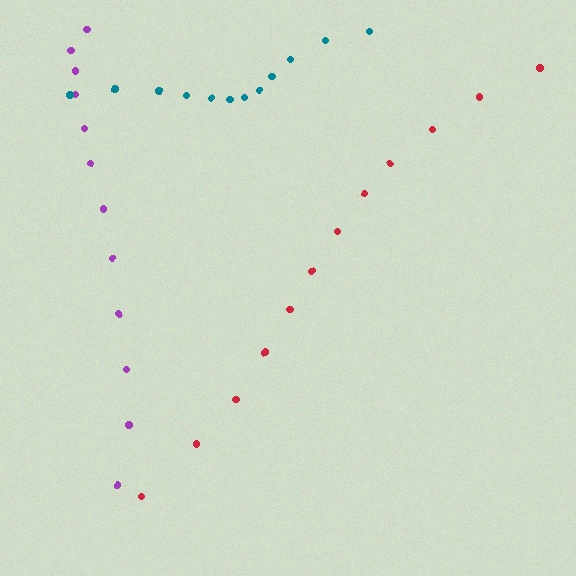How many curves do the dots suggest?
There are 3 distinct paths.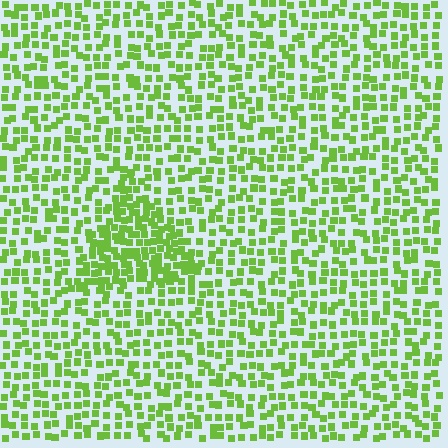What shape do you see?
I see a triangle.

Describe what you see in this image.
The image contains small lime elements arranged at two different densities. A triangle-shaped region is visible where the elements are more densely packed than the surrounding area.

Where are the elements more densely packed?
The elements are more densely packed inside the triangle boundary.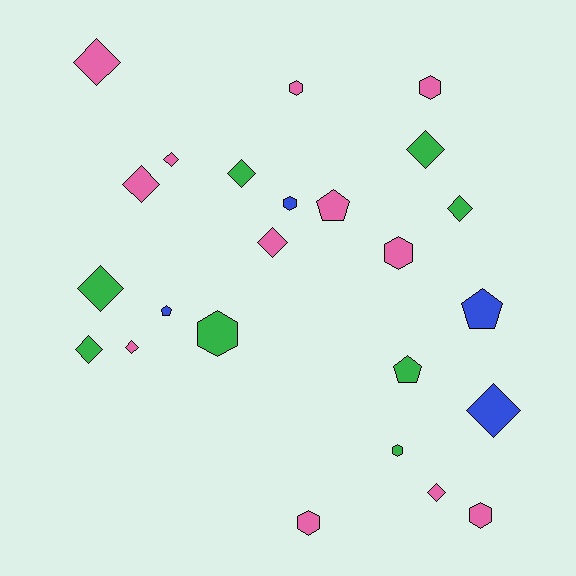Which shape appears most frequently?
Diamond, with 12 objects.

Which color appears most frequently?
Pink, with 12 objects.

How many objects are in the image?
There are 24 objects.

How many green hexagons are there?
There are 2 green hexagons.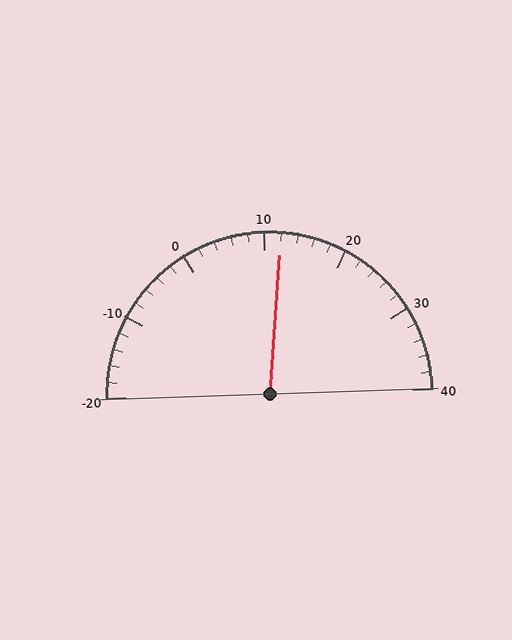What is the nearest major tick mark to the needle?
The nearest major tick mark is 10.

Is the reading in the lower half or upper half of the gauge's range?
The reading is in the upper half of the range (-20 to 40).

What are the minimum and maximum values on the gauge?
The gauge ranges from -20 to 40.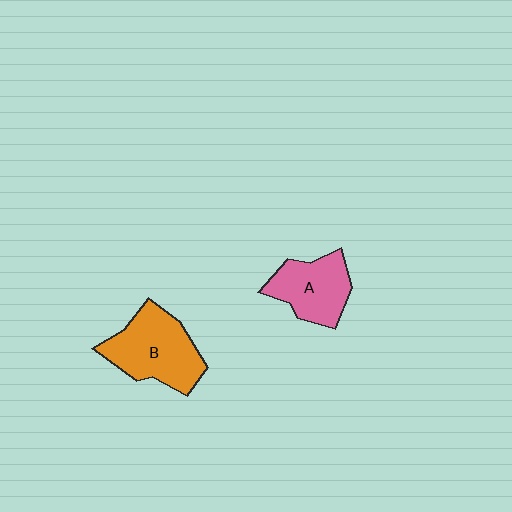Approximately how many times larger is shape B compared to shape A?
Approximately 1.3 times.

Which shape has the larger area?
Shape B (orange).